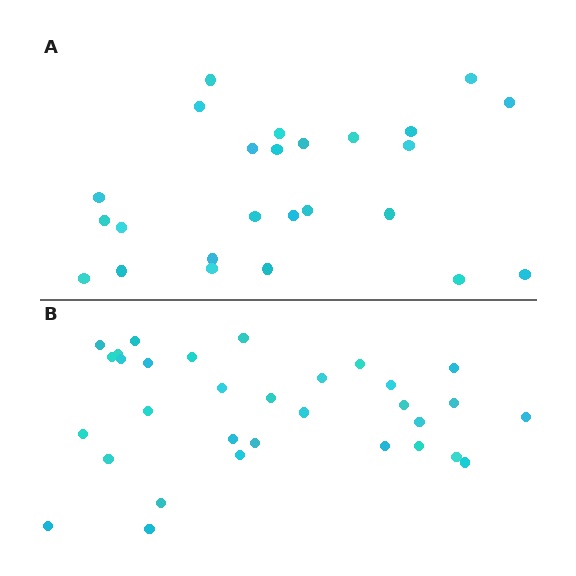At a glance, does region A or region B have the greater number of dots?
Region B (the bottom region) has more dots.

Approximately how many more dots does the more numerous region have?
Region B has roughly 8 or so more dots than region A.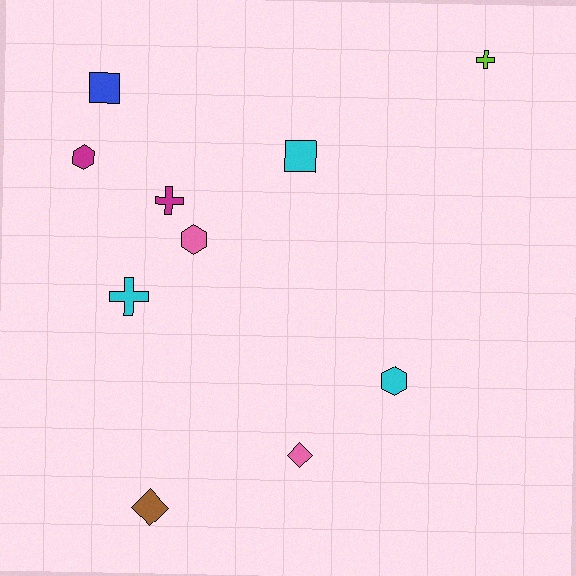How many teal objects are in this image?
There are no teal objects.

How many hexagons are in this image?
There are 3 hexagons.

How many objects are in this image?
There are 10 objects.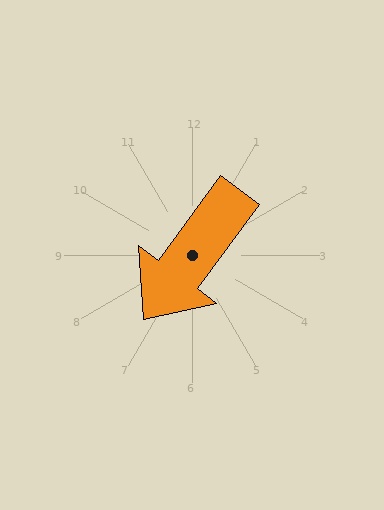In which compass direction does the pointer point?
Southwest.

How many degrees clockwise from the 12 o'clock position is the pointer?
Approximately 217 degrees.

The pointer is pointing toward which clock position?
Roughly 7 o'clock.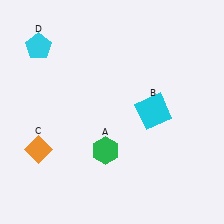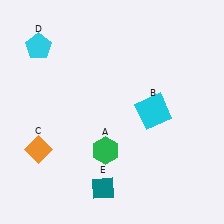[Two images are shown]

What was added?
A teal diamond (E) was added in Image 2.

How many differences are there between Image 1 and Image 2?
There is 1 difference between the two images.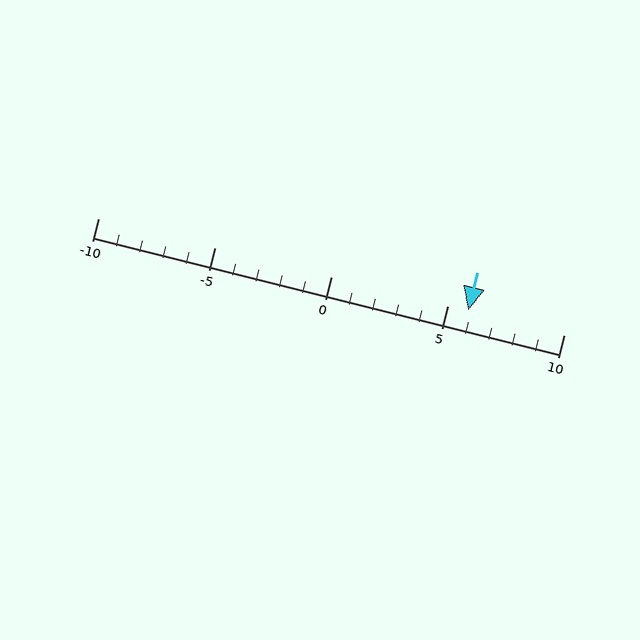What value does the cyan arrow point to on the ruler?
The cyan arrow points to approximately 6.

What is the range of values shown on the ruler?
The ruler shows values from -10 to 10.